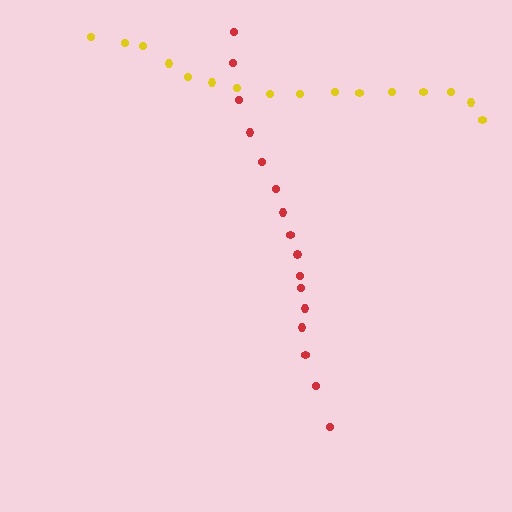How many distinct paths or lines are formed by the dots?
There are 2 distinct paths.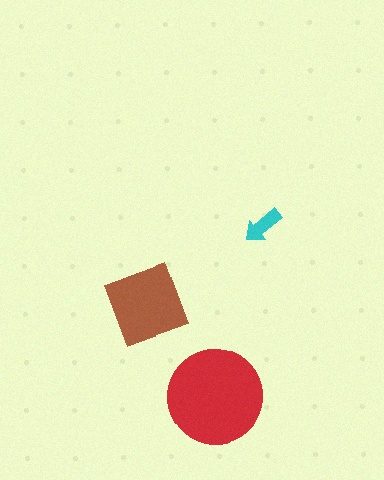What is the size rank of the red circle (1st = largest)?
1st.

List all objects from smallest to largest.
The cyan arrow, the brown square, the red circle.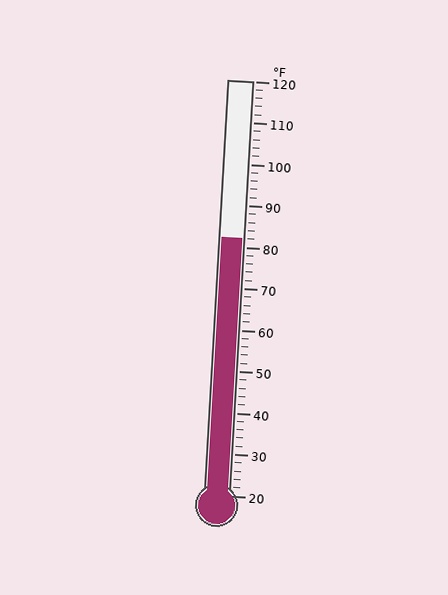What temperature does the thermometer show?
The thermometer shows approximately 82°F.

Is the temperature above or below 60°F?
The temperature is above 60°F.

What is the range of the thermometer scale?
The thermometer scale ranges from 20°F to 120°F.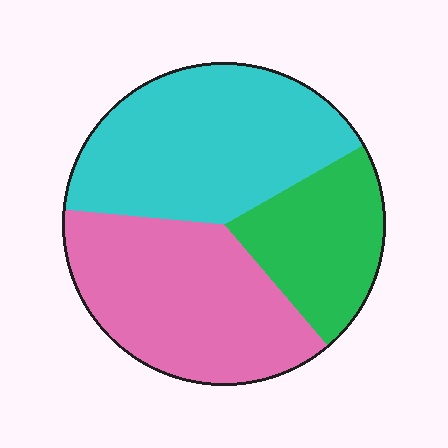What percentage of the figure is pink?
Pink covers about 40% of the figure.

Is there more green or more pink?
Pink.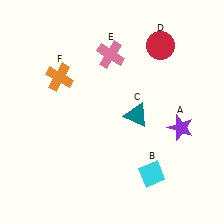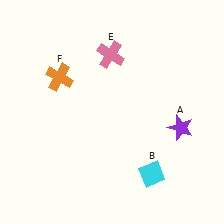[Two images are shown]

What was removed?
The teal triangle (C), the red circle (D) were removed in Image 2.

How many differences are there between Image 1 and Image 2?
There are 2 differences between the two images.